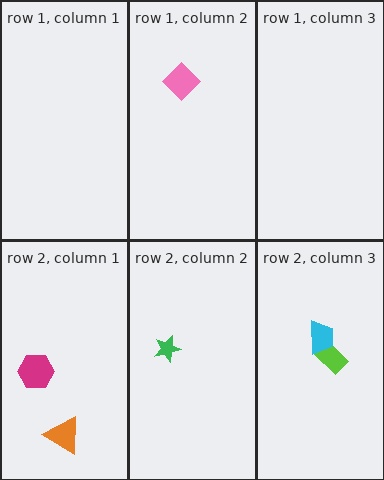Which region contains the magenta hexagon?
The row 2, column 1 region.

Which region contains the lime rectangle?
The row 2, column 3 region.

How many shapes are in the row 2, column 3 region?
2.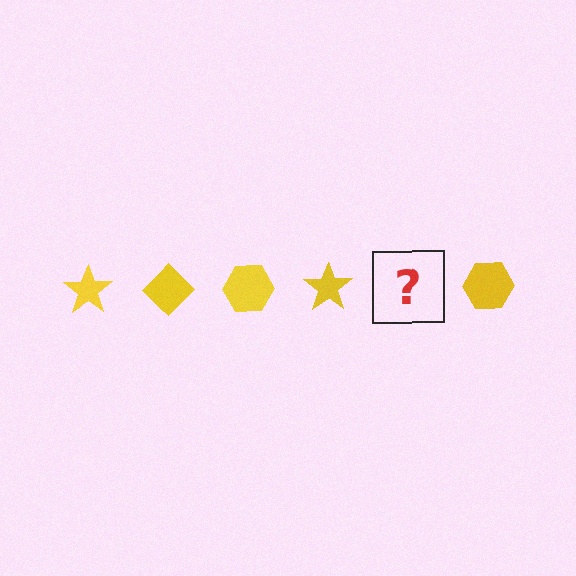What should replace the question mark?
The question mark should be replaced with a yellow diamond.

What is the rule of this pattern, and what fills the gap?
The rule is that the pattern cycles through star, diamond, hexagon shapes in yellow. The gap should be filled with a yellow diamond.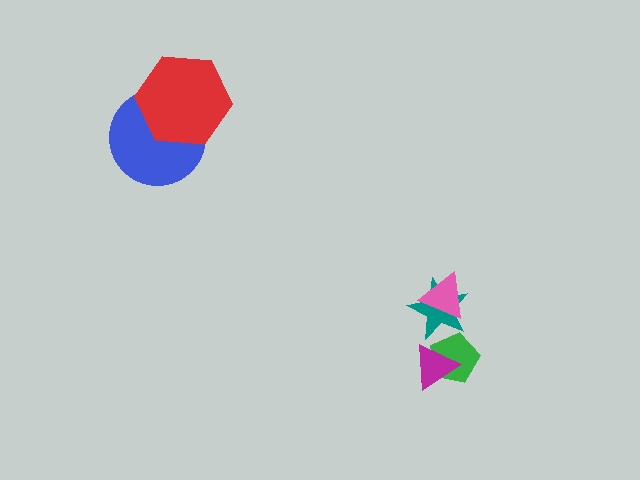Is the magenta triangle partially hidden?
No, no other shape covers it.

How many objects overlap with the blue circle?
1 object overlaps with the blue circle.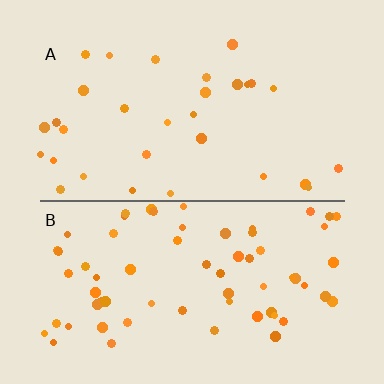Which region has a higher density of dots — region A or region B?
B (the bottom).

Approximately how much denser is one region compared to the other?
Approximately 2.2× — region B over region A.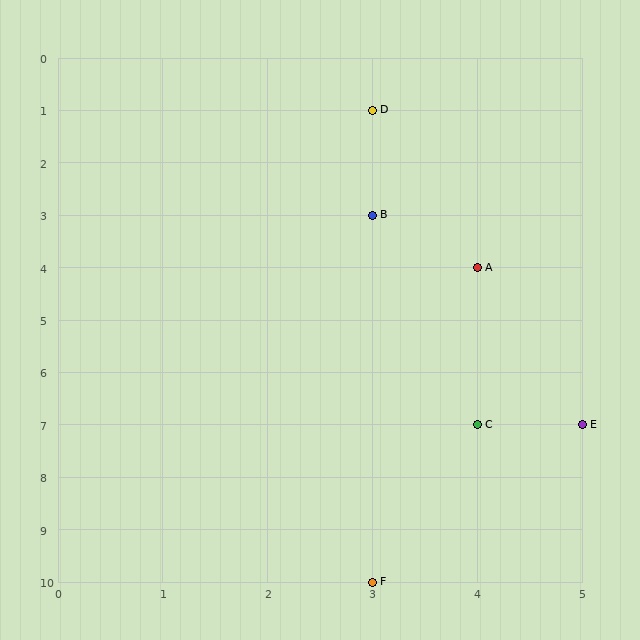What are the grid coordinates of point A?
Point A is at grid coordinates (4, 4).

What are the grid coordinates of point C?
Point C is at grid coordinates (4, 7).